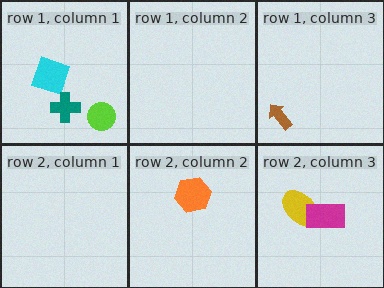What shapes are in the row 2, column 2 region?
The orange hexagon.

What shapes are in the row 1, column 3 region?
The brown arrow.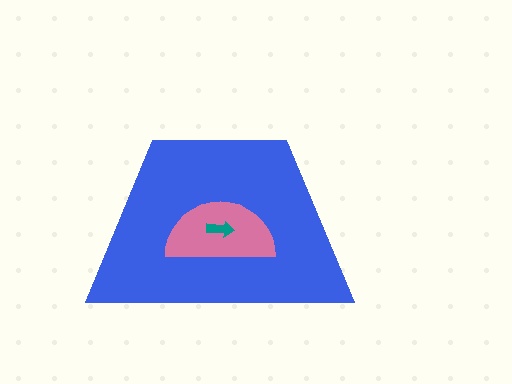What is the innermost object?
The teal arrow.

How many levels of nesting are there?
3.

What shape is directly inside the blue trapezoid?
The pink semicircle.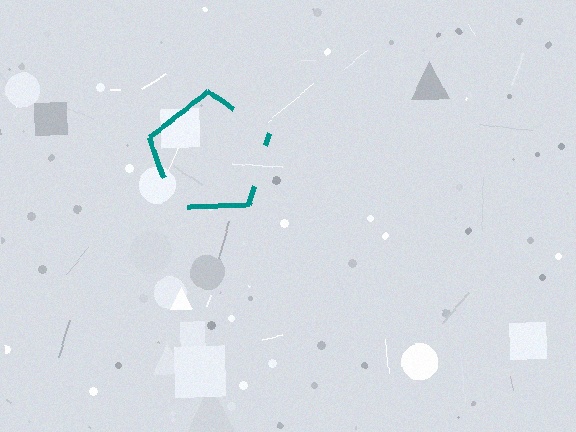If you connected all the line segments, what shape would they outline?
They would outline a pentagon.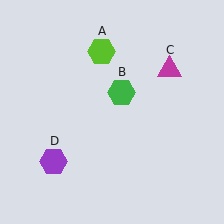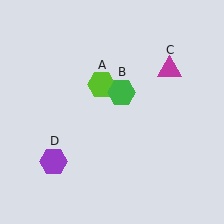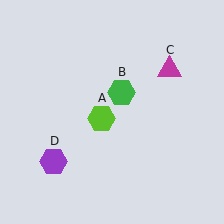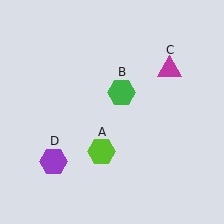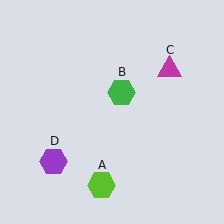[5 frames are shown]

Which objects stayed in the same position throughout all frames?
Green hexagon (object B) and magenta triangle (object C) and purple hexagon (object D) remained stationary.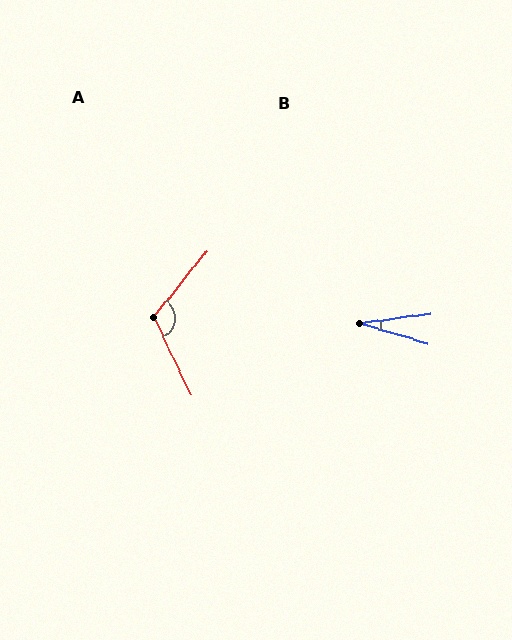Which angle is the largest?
A, at approximately 115 degrees.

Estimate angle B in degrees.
Approximately 24 degrees.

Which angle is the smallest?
B, at approximately 24 degrees.